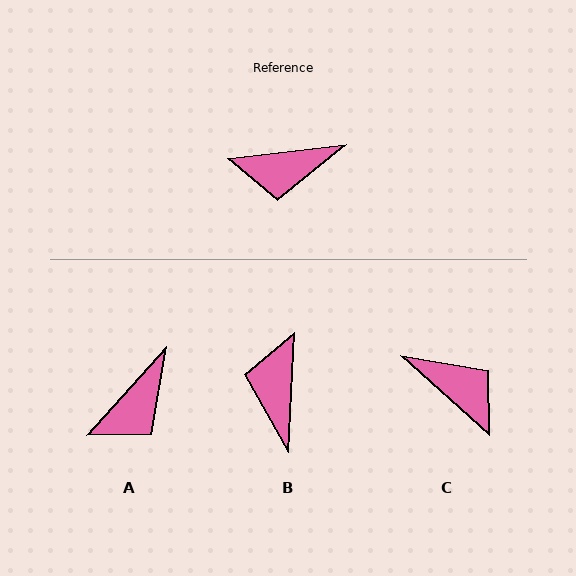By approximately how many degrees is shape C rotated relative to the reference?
Approximately 131 degrees counter-clockwise.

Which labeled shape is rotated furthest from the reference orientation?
C, about 131 degrees away.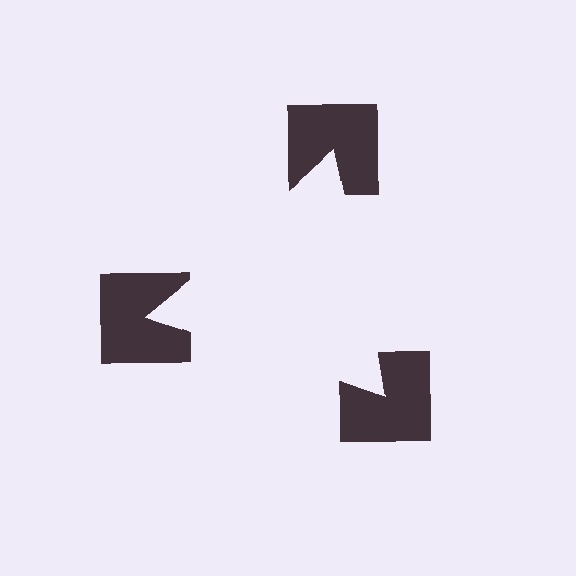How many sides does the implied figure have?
3 sides.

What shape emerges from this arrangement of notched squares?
An illusory triangle — its edges are inferred from the aligned wedge cuts in the notched squares, not physically drawn.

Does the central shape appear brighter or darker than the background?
It typically appears slightly brighter than the background, even though no actual brightness change is drawn.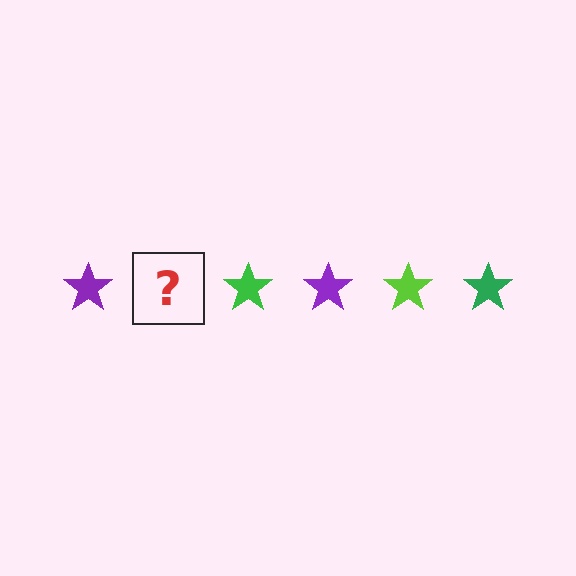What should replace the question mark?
The question mark should be replaced with a lime star.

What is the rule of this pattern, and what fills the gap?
The rule is that the pattern cycles through purple, lime, green stars. The gap should be filled with a lime star.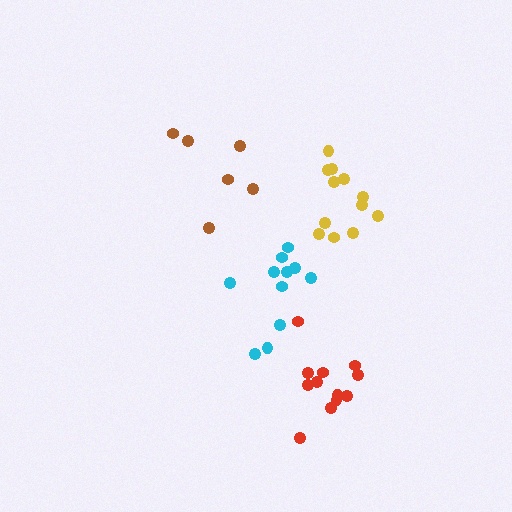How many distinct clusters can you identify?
There are 4 distinct clusters.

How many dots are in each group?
Group 1: 6 dots, Group 2: 12 dots, Group 3: 11 dots, Group 4: 12 dots (41 total).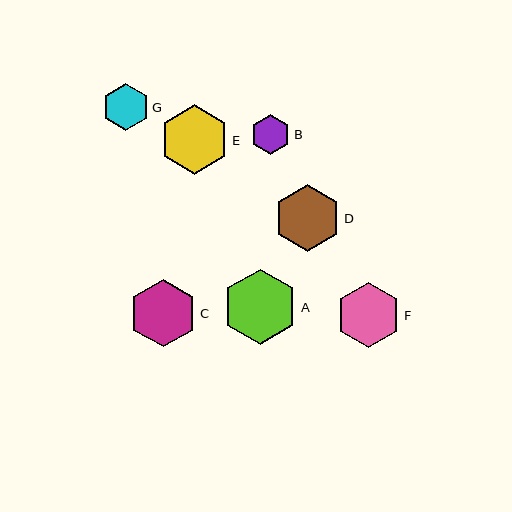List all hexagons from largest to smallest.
From largest to smallest: A, E, C, D, F, G, B.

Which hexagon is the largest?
Hexagon A is the largest with a size of approximately 75 pixels.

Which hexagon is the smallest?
Hexagon B is the smallest with a size of approximately 39 pixels.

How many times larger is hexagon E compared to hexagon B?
Hexagon E is approximately 1.8 times the size of hexagon B.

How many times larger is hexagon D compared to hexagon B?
Hexagon D is approximately 1.7 times the size of hexagon B.